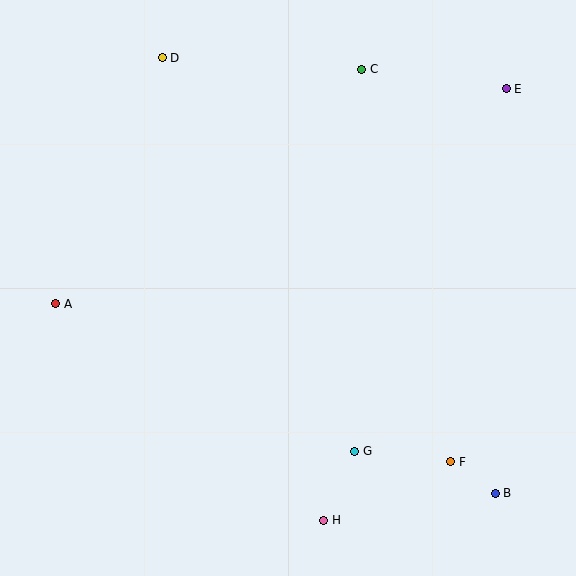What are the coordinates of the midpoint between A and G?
The midpoint between A and G is at (205, 377).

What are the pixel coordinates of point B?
Point B is at (495, 493).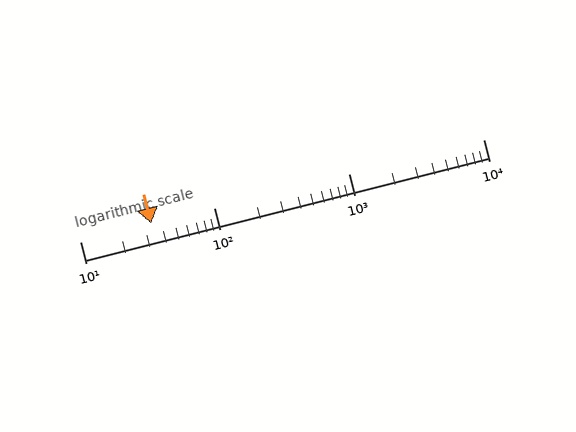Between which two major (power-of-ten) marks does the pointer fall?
The pointer is between 10 and 100.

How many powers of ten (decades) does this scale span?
The scale spans 3 decades, from 10 to 10000.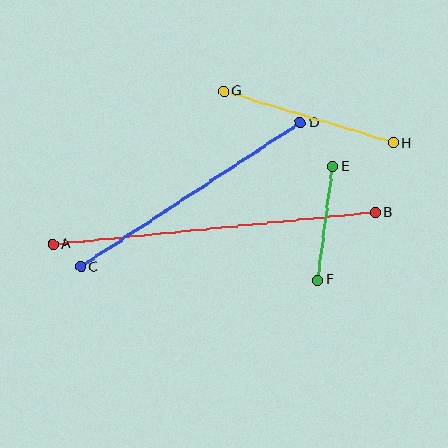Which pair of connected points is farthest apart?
Points A and B are farthest apart.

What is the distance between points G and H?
The distance is approximately 178 pixels.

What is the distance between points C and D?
The distance is approximately 263 pixels.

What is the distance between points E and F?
The distance is approximately 115 pixels.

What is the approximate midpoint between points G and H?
The midpoint is at approximately (308, 117) pixels.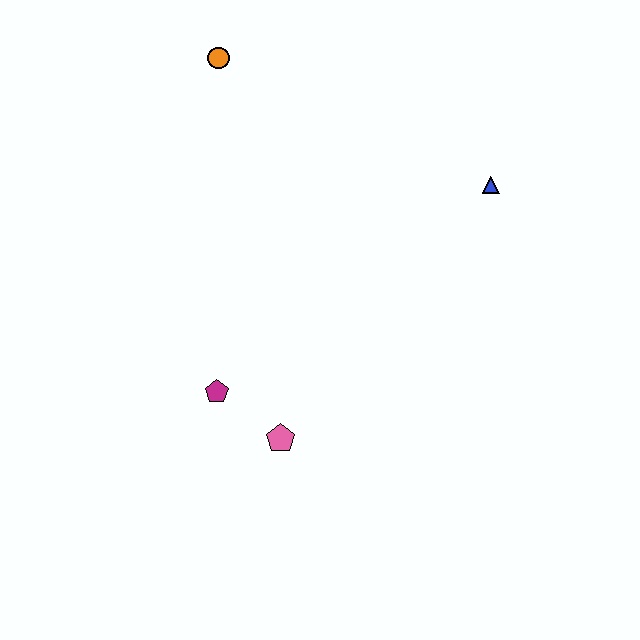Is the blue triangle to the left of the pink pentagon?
No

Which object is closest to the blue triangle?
The orange circle is closest to the blue triangle.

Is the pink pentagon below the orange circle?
Yes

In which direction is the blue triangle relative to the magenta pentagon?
The blue triangle is to the right of the magenta pentagon.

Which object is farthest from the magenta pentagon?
The blue triangle is farthest from the magenta pentagon.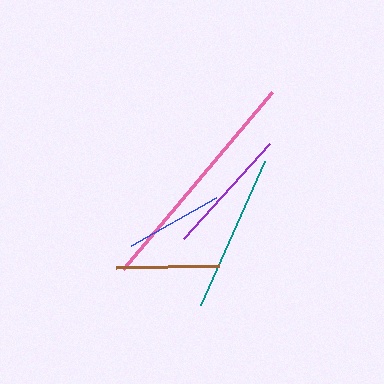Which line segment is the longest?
The pink line is the longest at approximately 231 pixels.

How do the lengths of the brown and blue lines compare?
The brown and blue lines are approximately the same length.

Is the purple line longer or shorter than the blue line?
The purple line is longer than the blue line.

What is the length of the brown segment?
The brown segment is approximately 103 pixels long.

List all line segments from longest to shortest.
From longest to shortest: pink, teal, purple, brown, blue.